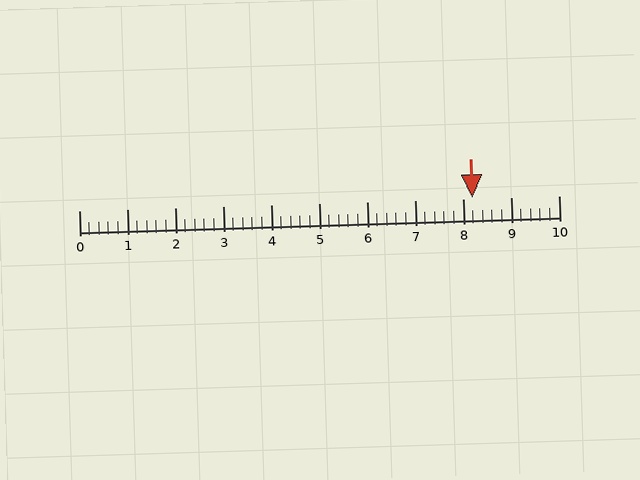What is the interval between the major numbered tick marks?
The major tick marks are spaced 1 units apart.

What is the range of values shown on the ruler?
The ruler shows values from 0 to 10.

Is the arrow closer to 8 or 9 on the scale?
The arrow is closer to 8.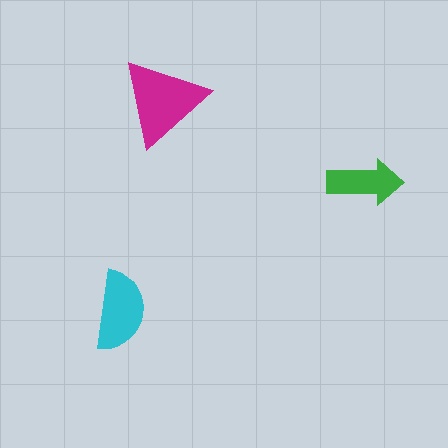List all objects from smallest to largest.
The green arrow, the cyan semicircle, the magenta triangle.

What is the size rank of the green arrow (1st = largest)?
3rd.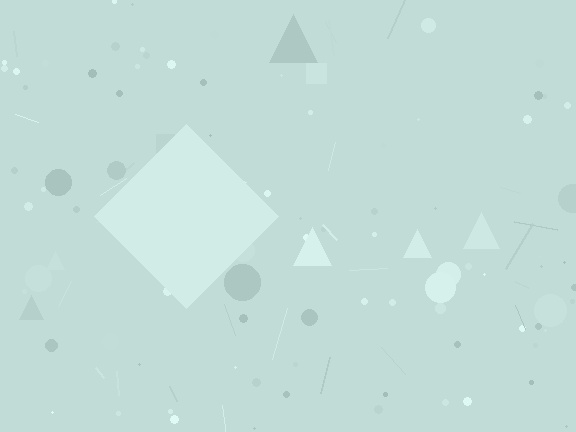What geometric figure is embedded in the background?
A diamond is embedded in the background.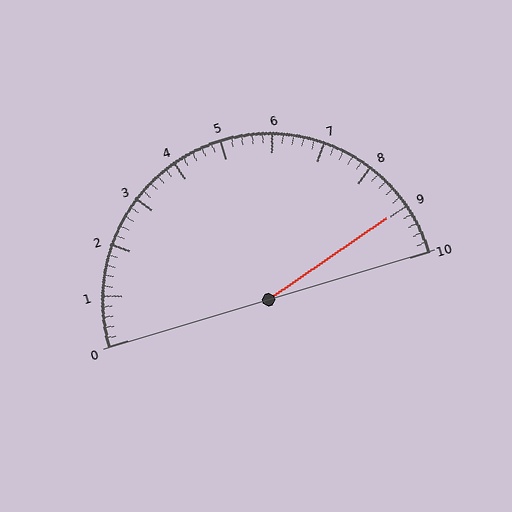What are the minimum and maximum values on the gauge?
The gauge ranges from 0 to 10.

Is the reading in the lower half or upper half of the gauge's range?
The reading is in the upper half of the range (0 to 10).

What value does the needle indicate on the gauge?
The needle indicates approximately 9.0.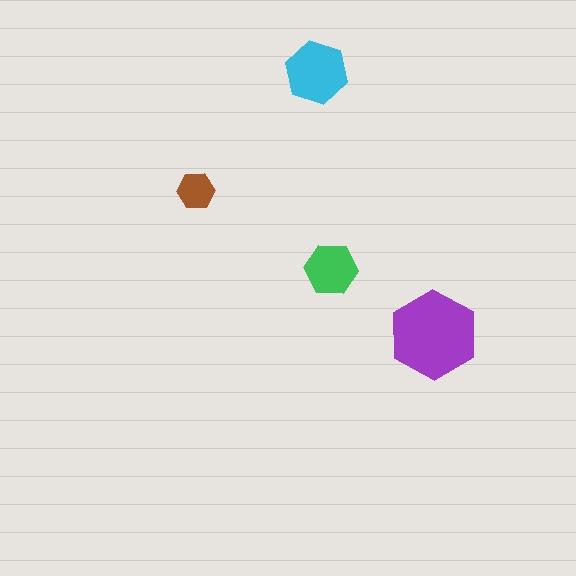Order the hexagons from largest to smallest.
the purple one, the cyan one, the green one, the brown one.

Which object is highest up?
The cyan hexagon is topmost.